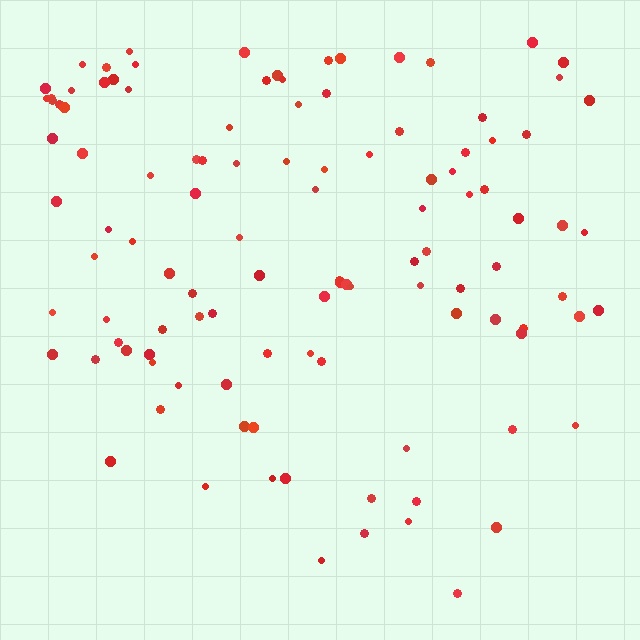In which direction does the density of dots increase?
From bottom to top, with the top side densest.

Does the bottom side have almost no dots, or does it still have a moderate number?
Still a moderate number, just noticeably fewer than the top.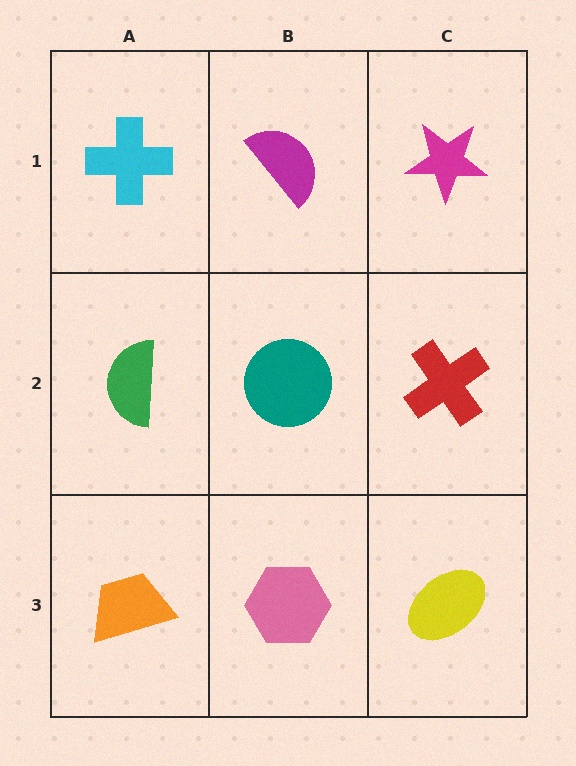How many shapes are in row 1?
3 shapes.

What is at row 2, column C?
A red cross.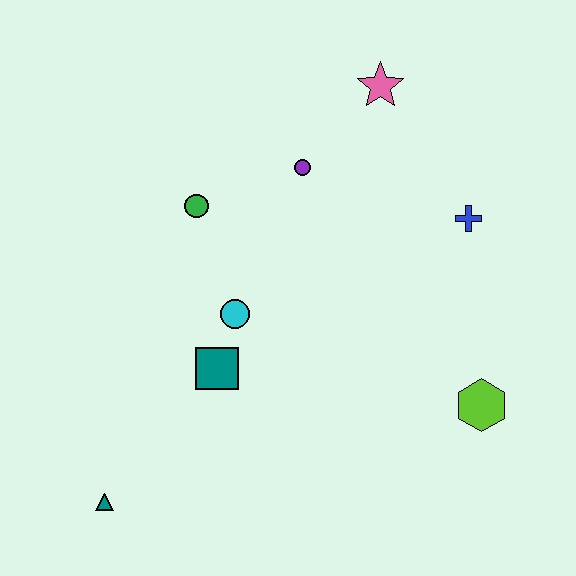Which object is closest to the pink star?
The purple circle is closest to the pink star.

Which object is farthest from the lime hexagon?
The teal triangle is farthest from the lime hexagon.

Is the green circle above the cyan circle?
Yes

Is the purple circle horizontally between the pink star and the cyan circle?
Yes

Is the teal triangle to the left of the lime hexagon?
Yes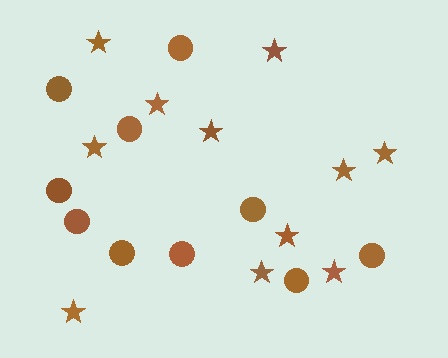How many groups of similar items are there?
There are 2 groups: one group of stars (11) and one group of circles (10).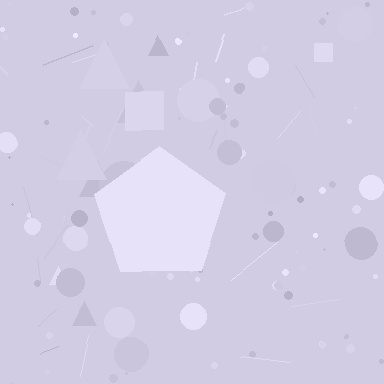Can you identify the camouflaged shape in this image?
The camouflaged shape is a pentagon.